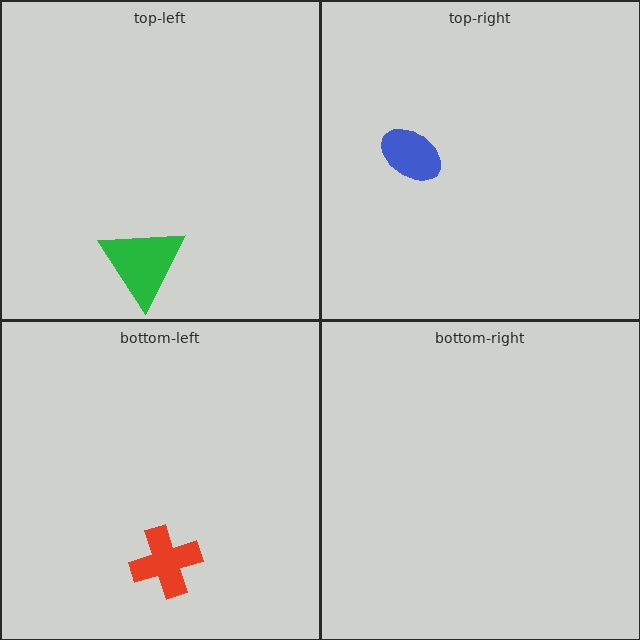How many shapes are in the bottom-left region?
1.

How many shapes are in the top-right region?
1.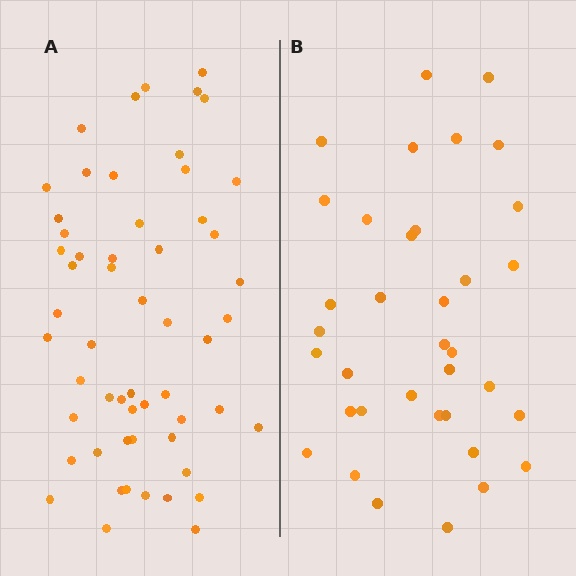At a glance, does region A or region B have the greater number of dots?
Region A (the left region) has more dots.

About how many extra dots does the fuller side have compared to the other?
Region A has approximately 20 more dots than region B.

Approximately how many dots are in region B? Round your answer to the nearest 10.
About 40 dots. (The exact count is 36, which rounds to 40.)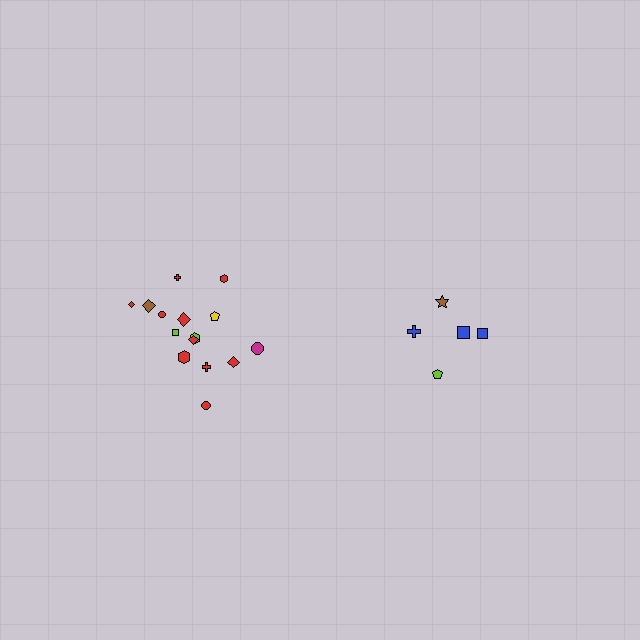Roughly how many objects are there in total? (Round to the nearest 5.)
Roughly 20 objects in total.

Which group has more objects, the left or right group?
The left group.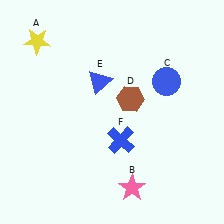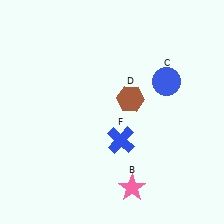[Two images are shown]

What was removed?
The yellow star (A), the blue triangle (E) were removed in Image 2.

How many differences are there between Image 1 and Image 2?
There are 2 differences between the two images.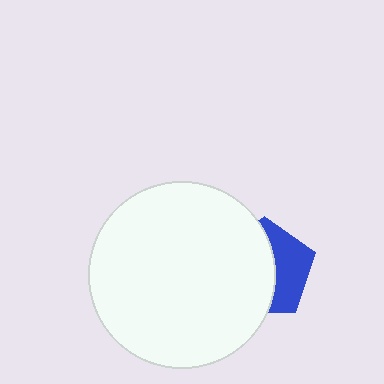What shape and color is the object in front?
The object in front is a white circle.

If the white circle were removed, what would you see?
You would see the complete blue pentagon.